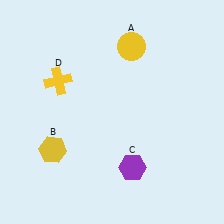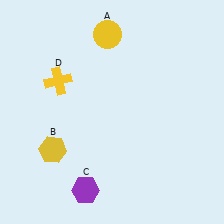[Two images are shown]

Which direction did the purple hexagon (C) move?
The purple hexagon (C) moved left.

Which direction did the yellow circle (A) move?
The yellow circle (A) moved left.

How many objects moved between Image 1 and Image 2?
2 objects moved between the two images.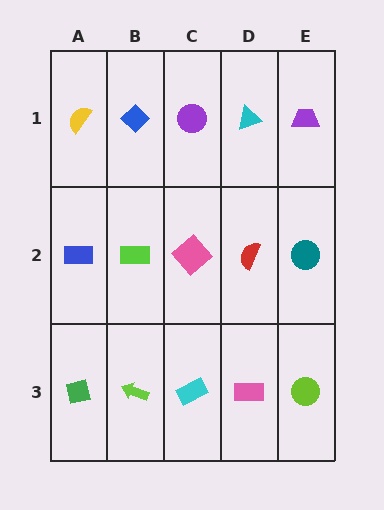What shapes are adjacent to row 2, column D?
A cyan triangle (row 1, column D), a pink rectangle (row 3, column D), a pink diamond (row 2, column C), a teal circle (row 2, column E).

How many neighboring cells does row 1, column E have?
2.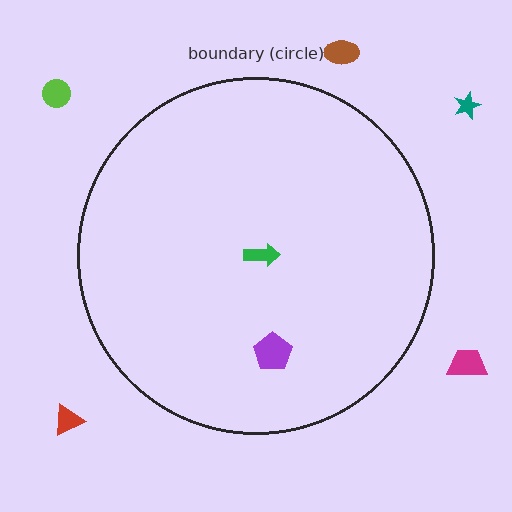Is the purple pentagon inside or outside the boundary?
Inside.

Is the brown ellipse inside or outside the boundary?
Outside.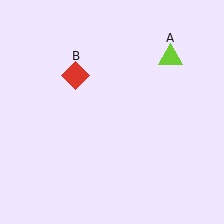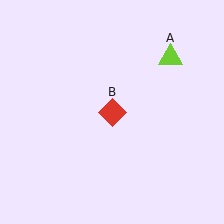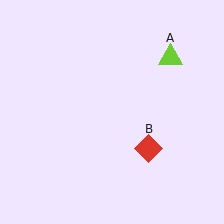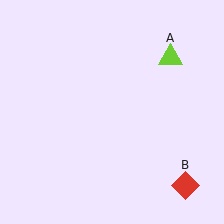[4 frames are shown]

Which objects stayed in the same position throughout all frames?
Lime triangle (object A) remained stationary.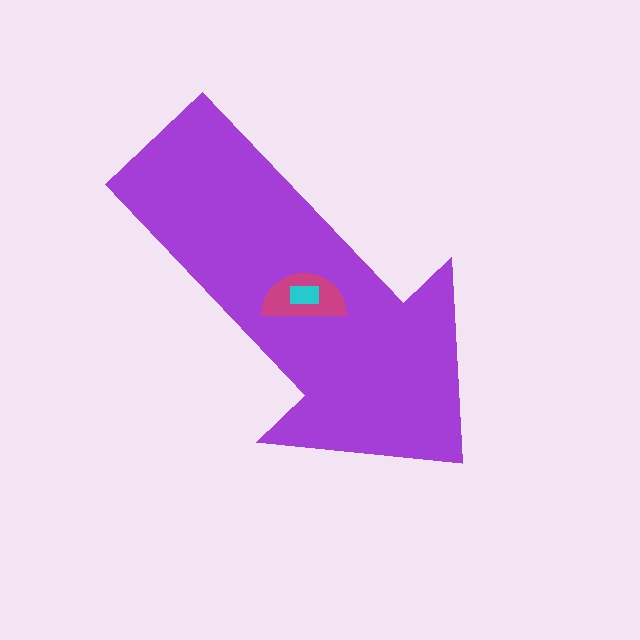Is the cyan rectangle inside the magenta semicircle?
Yes.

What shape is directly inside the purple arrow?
The magenta semicircle.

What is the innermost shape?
The cyan rectangle.